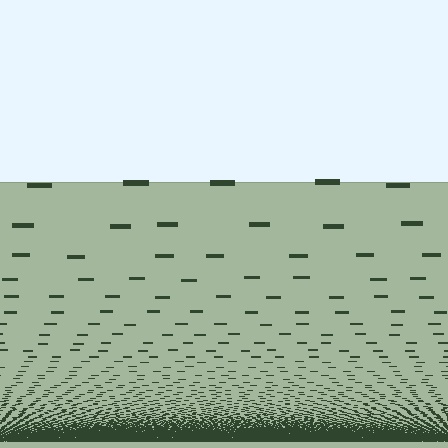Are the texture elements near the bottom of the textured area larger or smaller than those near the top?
Smaller. The gradient is inverted — elements near the bottom are smaller and denser.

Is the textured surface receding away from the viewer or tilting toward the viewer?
The surface appears to tilt toward the viewer. Texture elements get larger and sparser toward the top.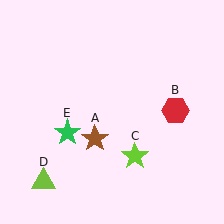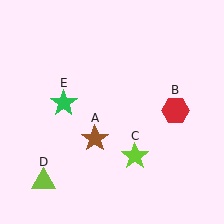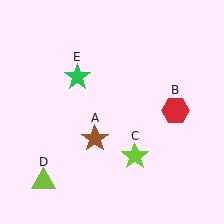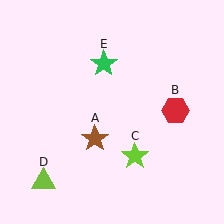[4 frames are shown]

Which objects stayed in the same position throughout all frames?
Brown star (object A) and red hexagon (object B) and lime star (object C) and lime triangle (object D) remained stationary.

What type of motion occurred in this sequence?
The green star (object E) rotated clockwise around the center of the scene.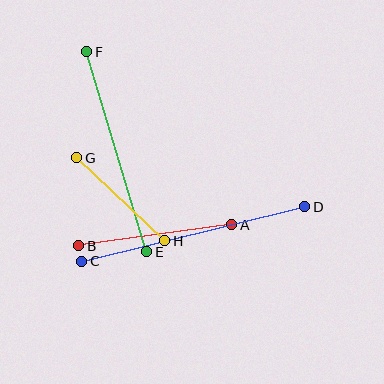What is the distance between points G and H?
The distance is approximately 121 pixels.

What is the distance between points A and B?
The distance is approximately 154 pixels.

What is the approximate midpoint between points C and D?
The midpoint is at approximately (193, 234) pixels.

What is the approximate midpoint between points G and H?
The midpoint is at approximately (121, 199) pixels.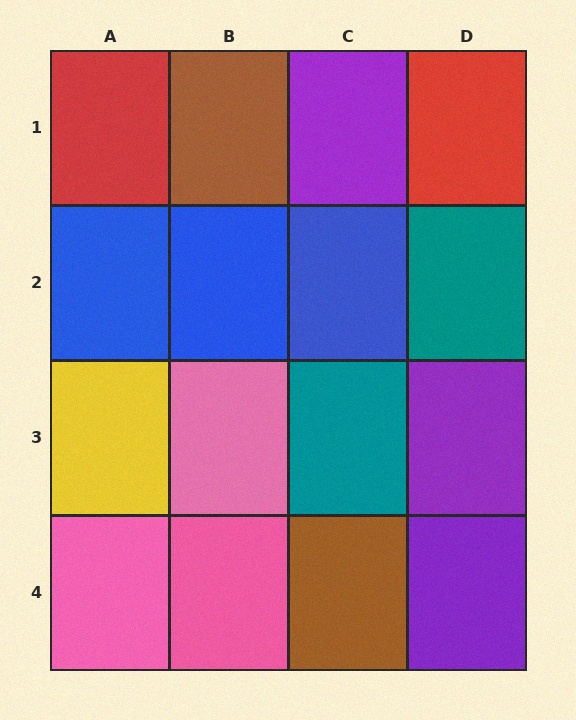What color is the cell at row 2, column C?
Blue.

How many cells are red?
2 cells are red.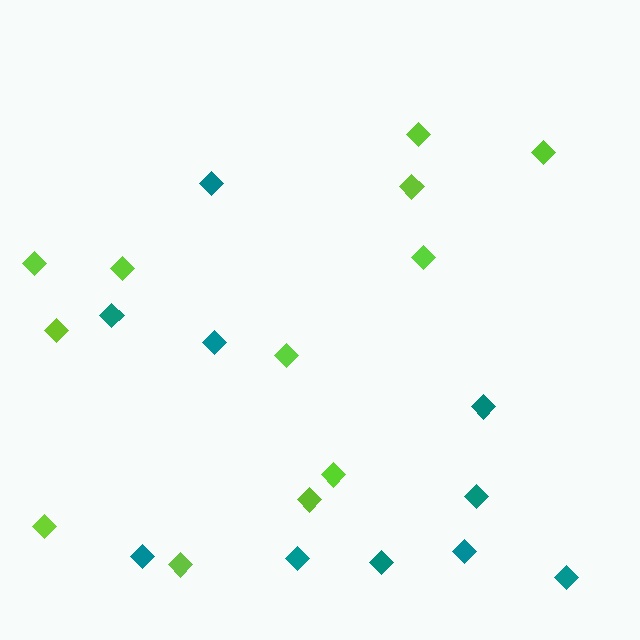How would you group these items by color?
There are 2 groups: one group of teal diamonds (10) and one group of lime diamonds (12).